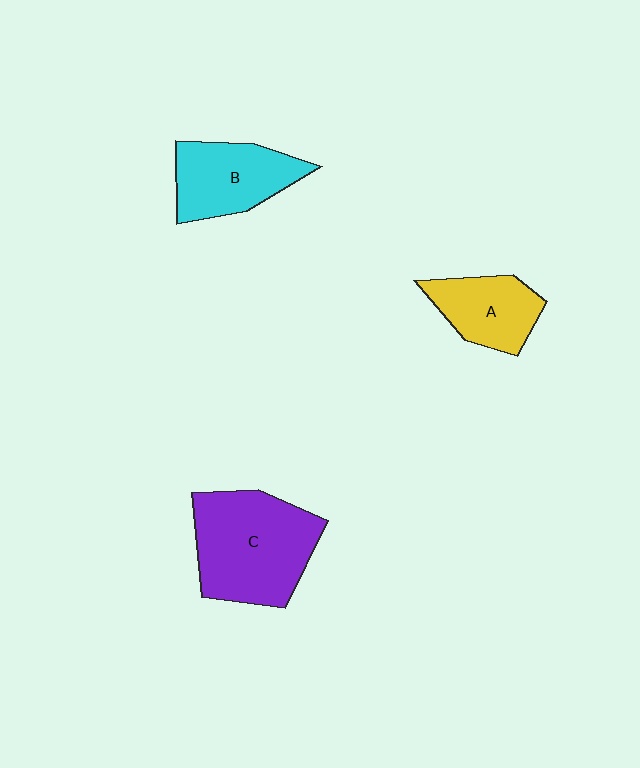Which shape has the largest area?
Shape C (purple).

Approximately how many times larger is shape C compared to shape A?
Approximately 1.8 times.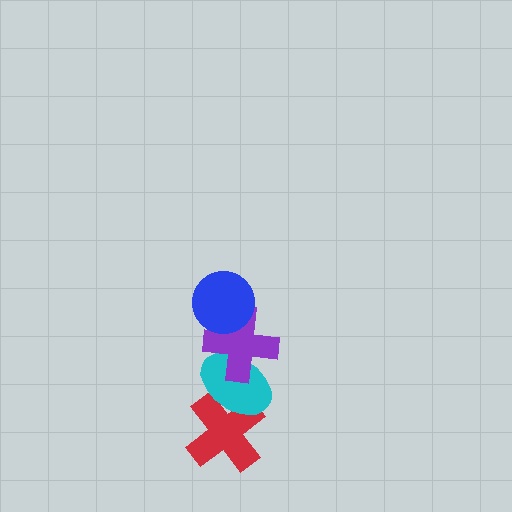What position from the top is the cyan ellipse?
The cyan ellipse is 3rd from the top.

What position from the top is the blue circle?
The blue circle is 1st from the top.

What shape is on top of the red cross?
The cyan ellipse is on top of the red cross.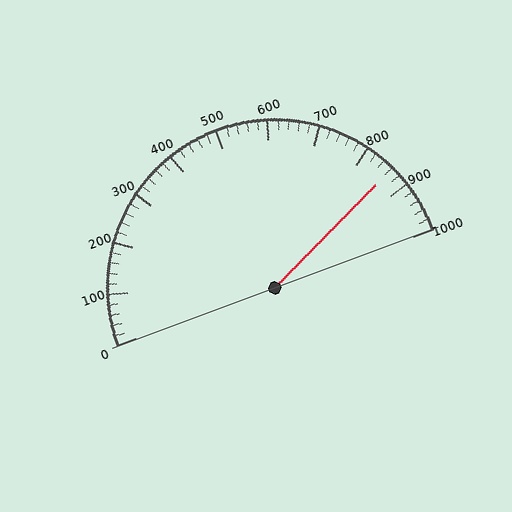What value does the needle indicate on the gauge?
The needle indicates approximately 860.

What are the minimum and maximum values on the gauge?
The gauge ranges from 0 to 1000.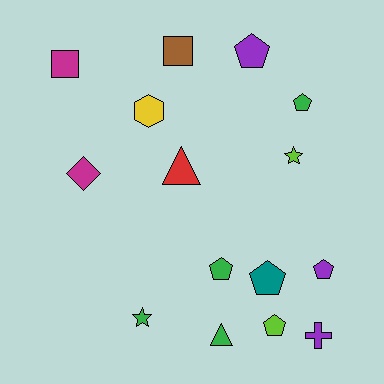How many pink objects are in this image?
There are no pink objects.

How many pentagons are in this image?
There are 6 pentagons.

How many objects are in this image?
There are 15 objects.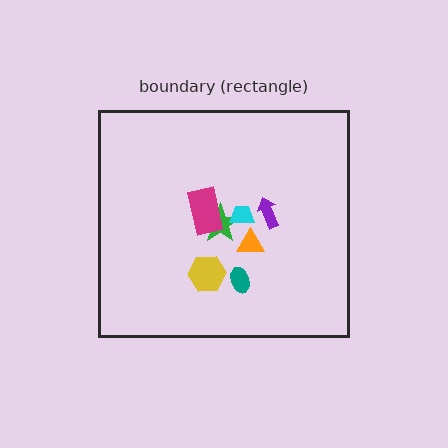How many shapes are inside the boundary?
7 inside, 0 outside.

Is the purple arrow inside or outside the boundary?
Inside.